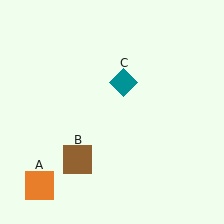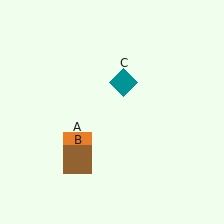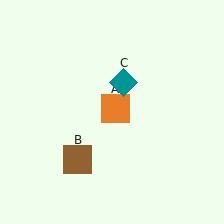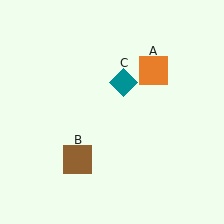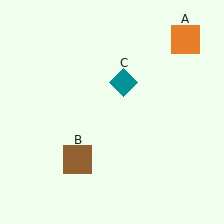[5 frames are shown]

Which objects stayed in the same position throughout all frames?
Brown square (object B) and teal diamond (object C) remained stationary.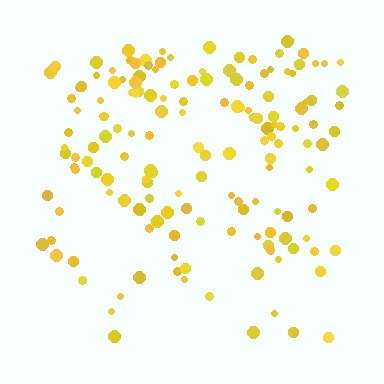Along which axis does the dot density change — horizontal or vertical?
Vertical.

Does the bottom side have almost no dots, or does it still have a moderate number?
Still a moderate number, just noticeably fewer than the top.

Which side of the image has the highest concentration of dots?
The top.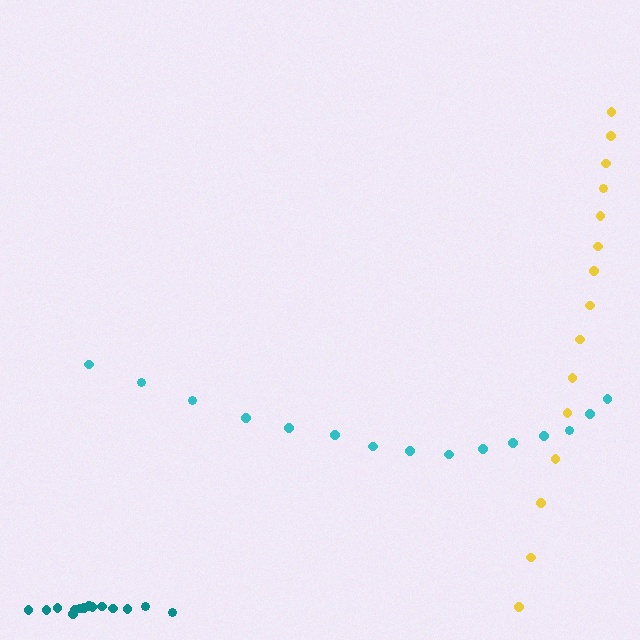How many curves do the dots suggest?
There are 3 distinct paths.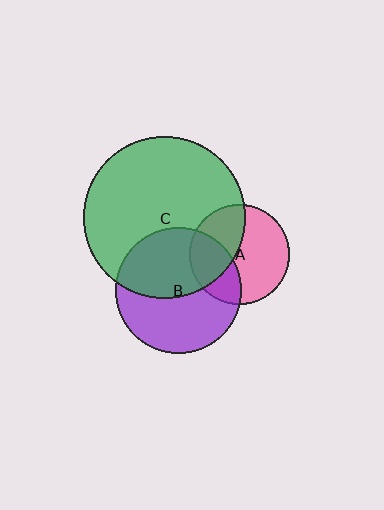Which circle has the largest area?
Circle C (green).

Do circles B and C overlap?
Yes.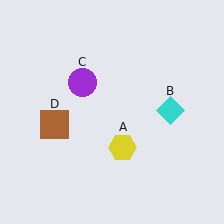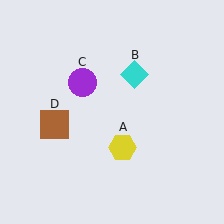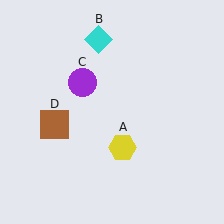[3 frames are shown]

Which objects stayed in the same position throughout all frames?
Yellow hexagon (object A) and purple circle (object C) and brown square (object D) remained stationary.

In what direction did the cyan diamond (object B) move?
The cyan diamond (object B) moved up and to the left.